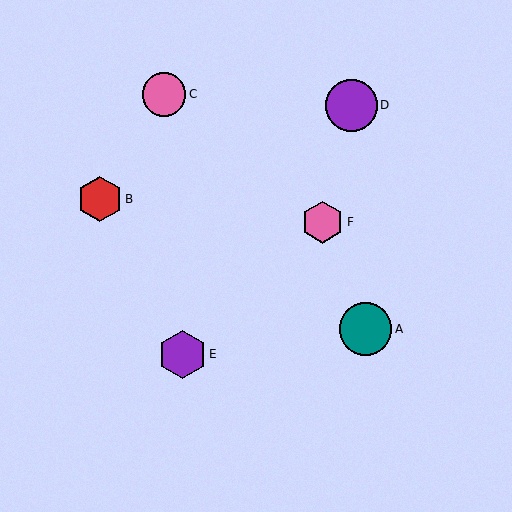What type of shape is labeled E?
Shape E is a purple hexagon.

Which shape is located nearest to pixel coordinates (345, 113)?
The purple circle (labeled D) at (351, 105) is nearest to that location.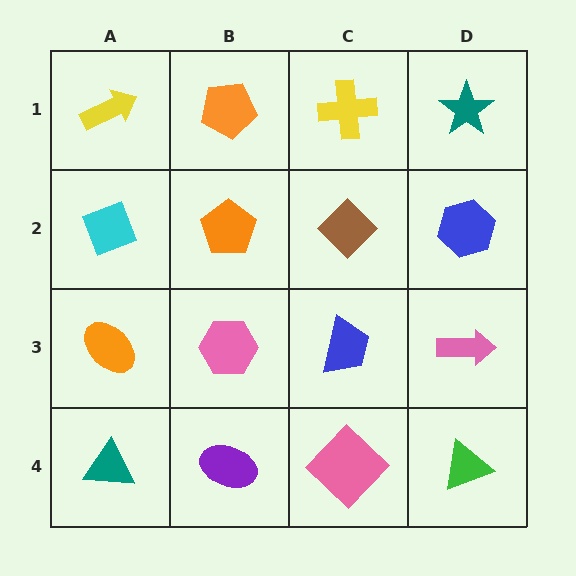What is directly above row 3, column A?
A cyan diamond.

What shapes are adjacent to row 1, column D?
A blue hexagon (row 2, column D), a yellow cross (row 1, column C).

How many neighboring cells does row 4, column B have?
3.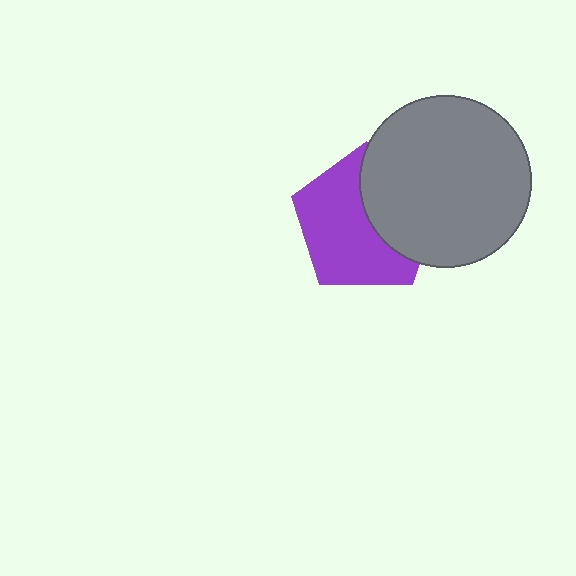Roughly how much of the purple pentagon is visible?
About half of it is visible (roughly 61%).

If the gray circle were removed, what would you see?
You would see the complete purple pentagon.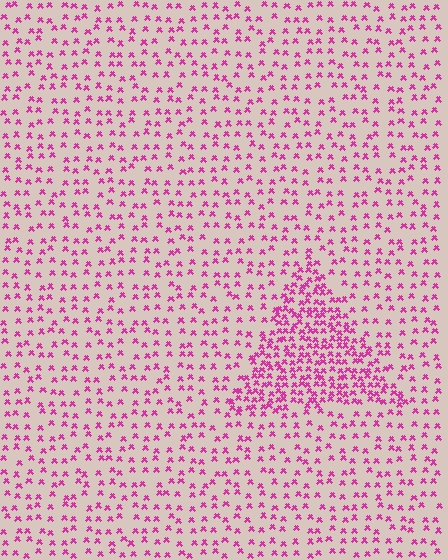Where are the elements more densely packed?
The elements are more densely packed inside the triangle boundary.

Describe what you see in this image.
The image contains small magenta elements arranged at two different densities. A triangle-shaped region is visible where the elements are more densely packed than the surrounding area.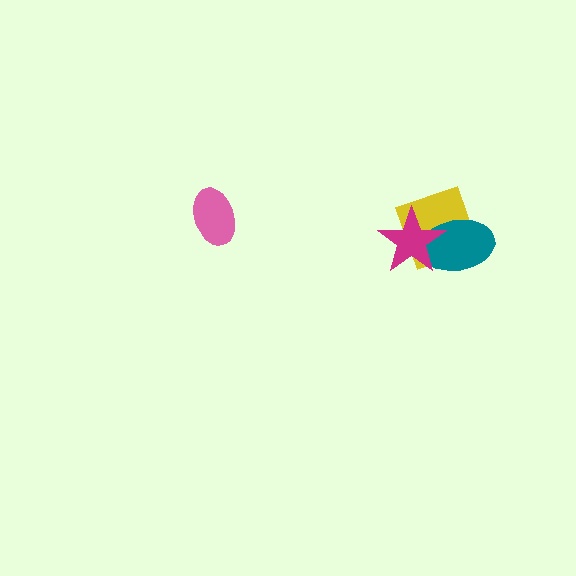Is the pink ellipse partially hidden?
No, no other shape covers it.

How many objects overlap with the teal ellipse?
2 objects overlap with the teal ellipse.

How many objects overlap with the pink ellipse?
0 objects overlap with the pink ellipse.